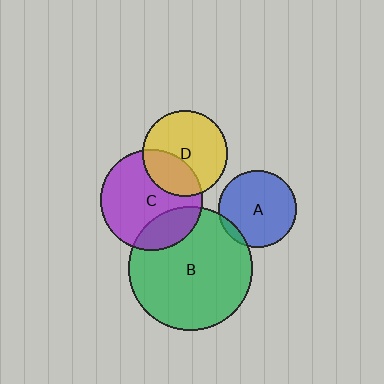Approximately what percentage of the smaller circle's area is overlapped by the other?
Approximately 30%.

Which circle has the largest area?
Circle B (green).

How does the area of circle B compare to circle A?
Approximately 2.5 times.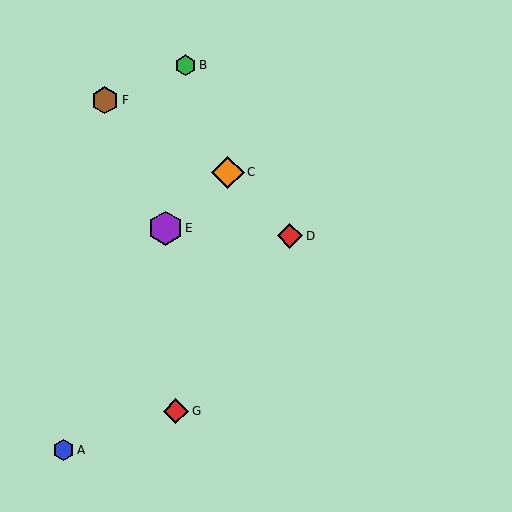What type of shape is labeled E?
Shape E is a purple hexagon.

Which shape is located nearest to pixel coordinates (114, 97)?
The brown hexagon (labeled F) at (105, 100) is nearest to that location.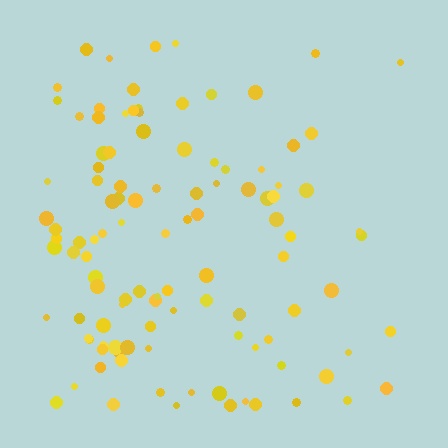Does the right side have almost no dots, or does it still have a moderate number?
Still a moderate number, just noticeably fewer than the left.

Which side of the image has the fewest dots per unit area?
The right.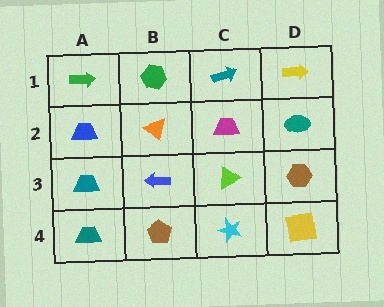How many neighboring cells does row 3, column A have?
3.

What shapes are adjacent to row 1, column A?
A blue trapezoid (row 2, column A), a green hexagon (row 1, column B).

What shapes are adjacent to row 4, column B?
A blue arrow (row 3, column B), a teal trapezoid (row 4, column A), a cyan star (row 4, column C).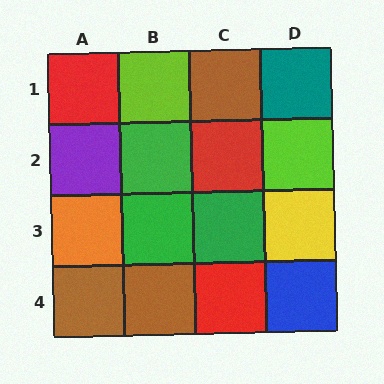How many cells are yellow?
1 cell is yellow.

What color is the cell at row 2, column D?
Lime.